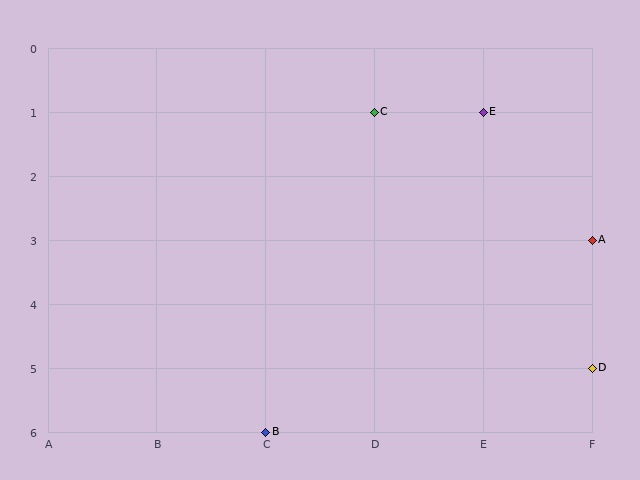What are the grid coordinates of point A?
Point A is at grid coordinates (F, 3).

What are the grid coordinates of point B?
Point B is at grid coordinates (C, 6).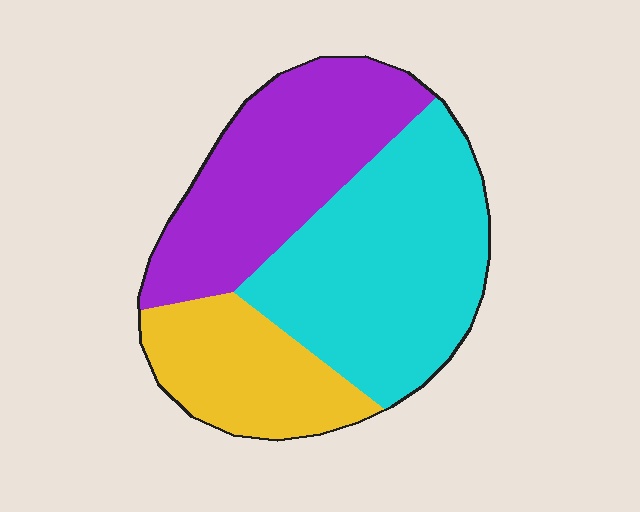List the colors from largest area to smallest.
From largest to smallest: cyan, purple, yellow.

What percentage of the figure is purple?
Purple covers around 35% of the figure.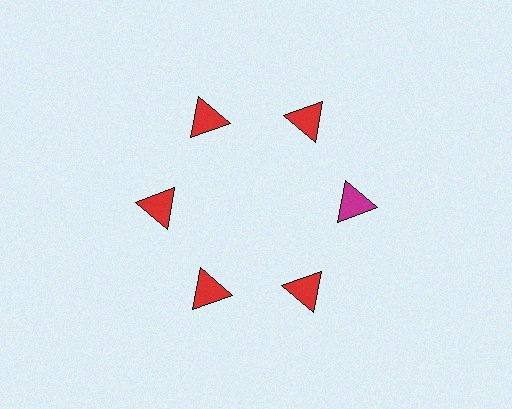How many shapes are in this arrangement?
There are 6 shapes arranged in a ring pattern.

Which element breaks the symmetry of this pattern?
The magenta triangle at roughly the 3 o'clock position breaks the symmetry. All other shapes are red triangles.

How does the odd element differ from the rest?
It has a different color: magenta instead of red.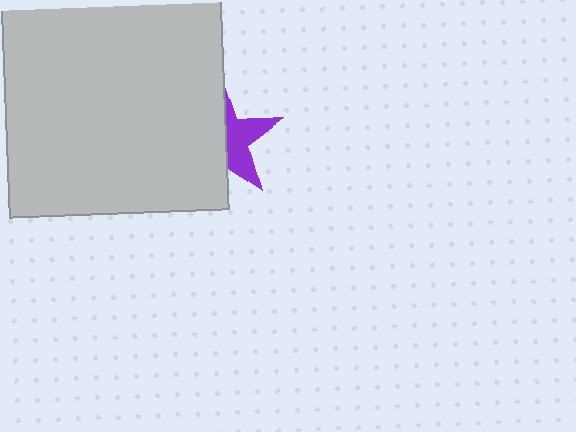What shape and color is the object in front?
The object in front is a light gray square.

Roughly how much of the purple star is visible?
A small part of it is visible (roughly 43%).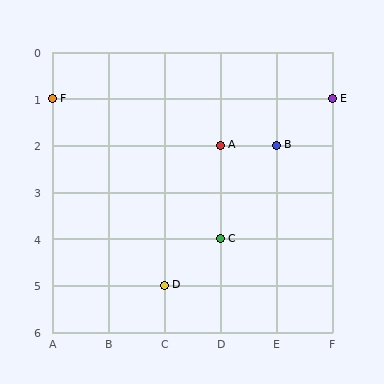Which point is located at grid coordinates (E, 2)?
Point B is at (E, 2).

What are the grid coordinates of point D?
Point D is at grid coordinates (C, 5).